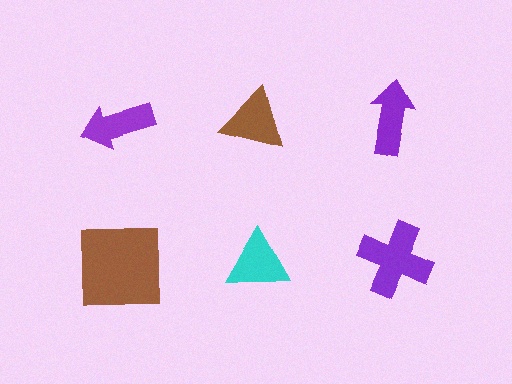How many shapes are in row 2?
3 shapes.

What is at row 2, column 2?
A cyan triangle.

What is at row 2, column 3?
A purple cross.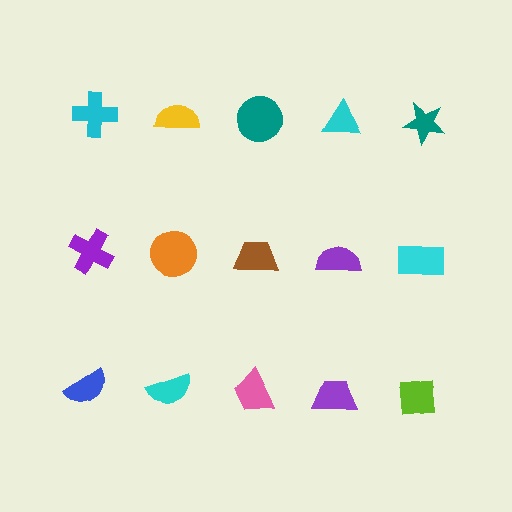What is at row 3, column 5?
A lime square.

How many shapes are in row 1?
5 shapes.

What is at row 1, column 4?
A cyan triangle.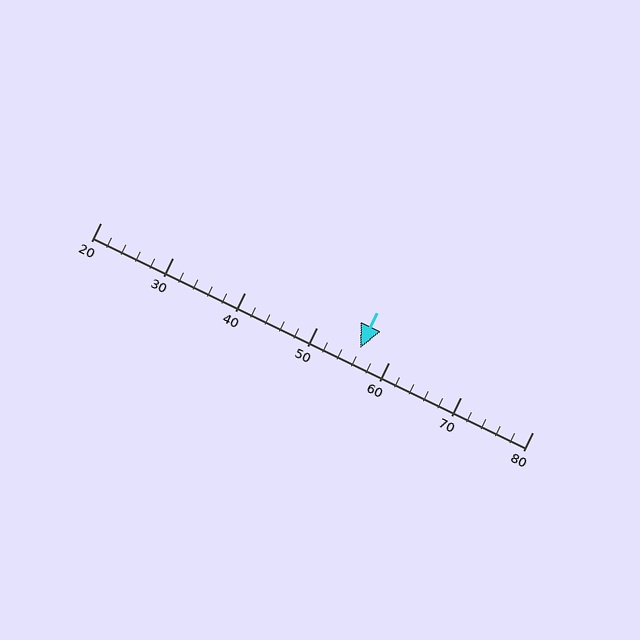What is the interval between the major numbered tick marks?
The major tick marks are spaced 10 units apart.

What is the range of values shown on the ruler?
The ruler shows values from 20 to 80.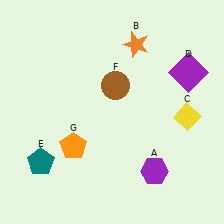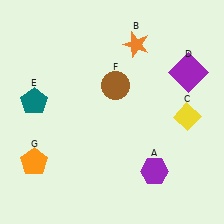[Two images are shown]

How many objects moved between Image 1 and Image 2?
2 objects moved between the two images.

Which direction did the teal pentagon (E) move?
The teal pentagon (E) moved up.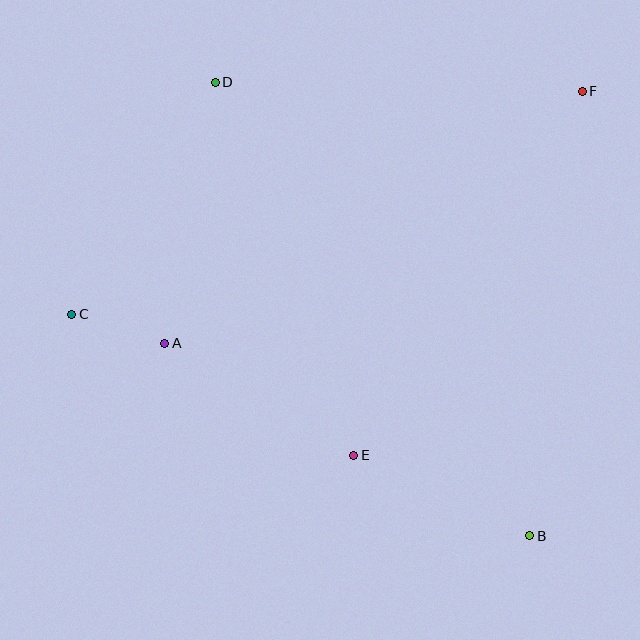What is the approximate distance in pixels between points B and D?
The distance between B and D is approximately 552 pixels.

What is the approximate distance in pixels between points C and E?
The distance between C and E is approximately 315 pixels.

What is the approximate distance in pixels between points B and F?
The distance between B and F is approximately 448 pixels.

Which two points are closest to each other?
Points A and C are closest to each other.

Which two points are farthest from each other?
Points C and F are farthest from each other.